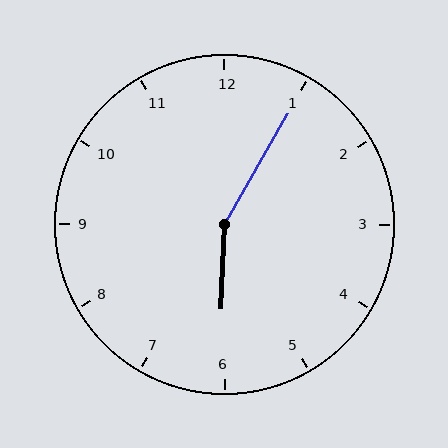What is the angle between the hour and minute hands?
Approximately 152 degrees.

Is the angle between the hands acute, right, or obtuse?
It is obtuse.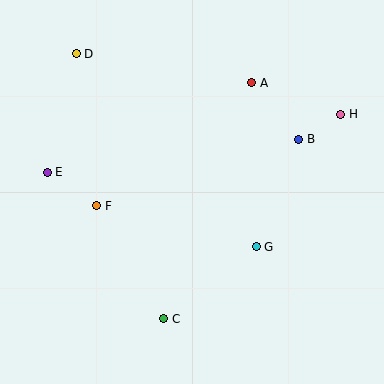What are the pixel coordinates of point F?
Point F is at (97, 206).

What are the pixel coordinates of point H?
Point H is at (341, 114).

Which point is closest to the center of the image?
Point G at (256, 247) is closest to the center.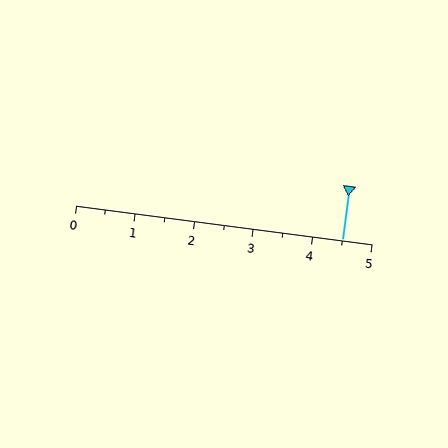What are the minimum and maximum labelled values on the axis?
The axis runs from 0 to 5.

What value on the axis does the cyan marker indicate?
The marker indicates approximately 4.5.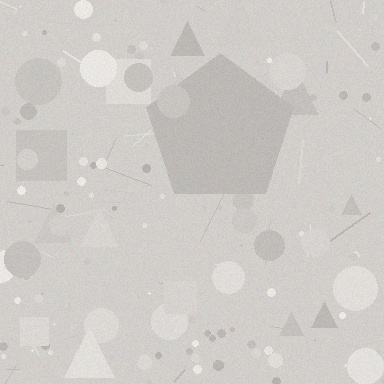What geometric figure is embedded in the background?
A pentagon is embedded in the background.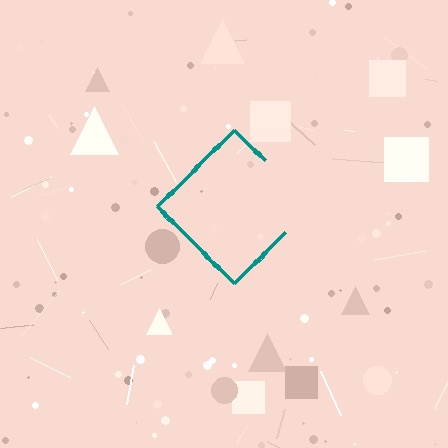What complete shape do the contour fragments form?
The contour fragments form a diamond.